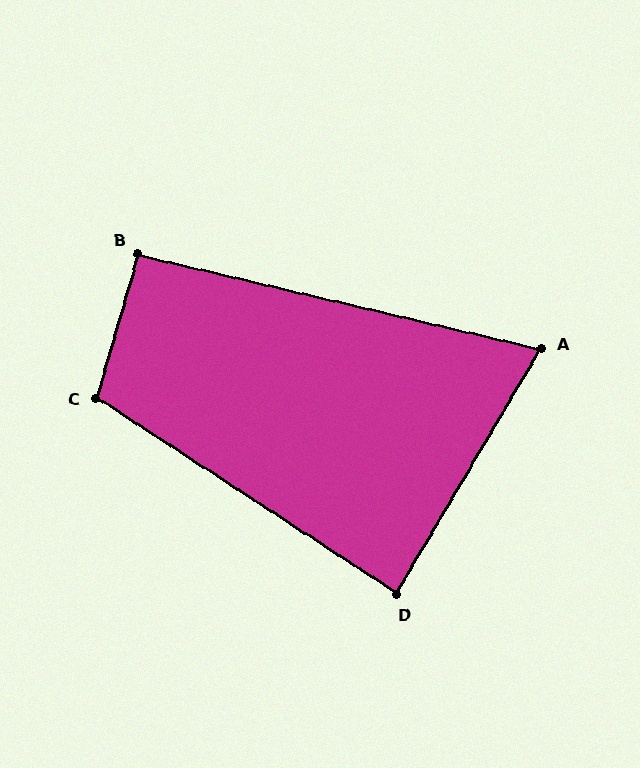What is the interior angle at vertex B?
Approximately 93 degrees (approximately right).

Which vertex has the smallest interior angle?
A, at approximately 73 degrees.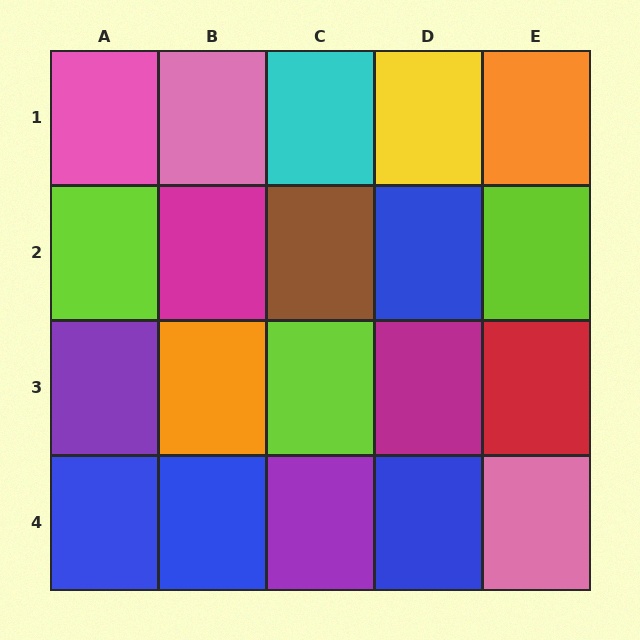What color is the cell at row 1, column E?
Orange.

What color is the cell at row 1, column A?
Pink.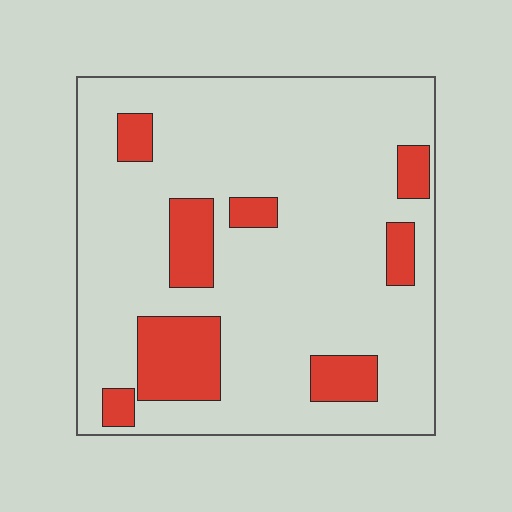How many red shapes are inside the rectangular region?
8.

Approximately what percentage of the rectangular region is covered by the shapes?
Approximately 15%.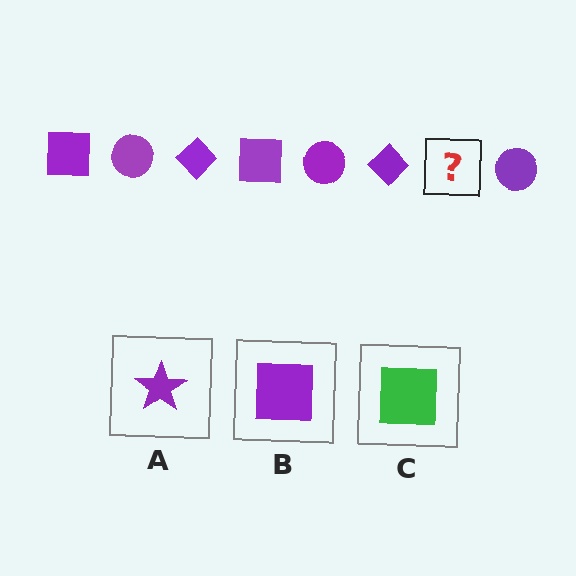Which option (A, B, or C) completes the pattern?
B.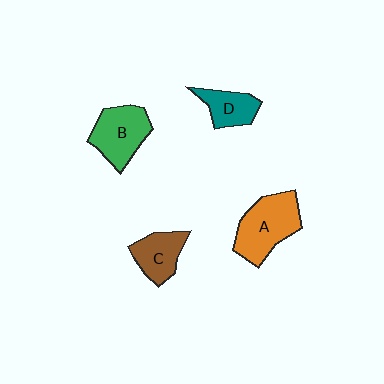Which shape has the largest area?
Shape A (orange).